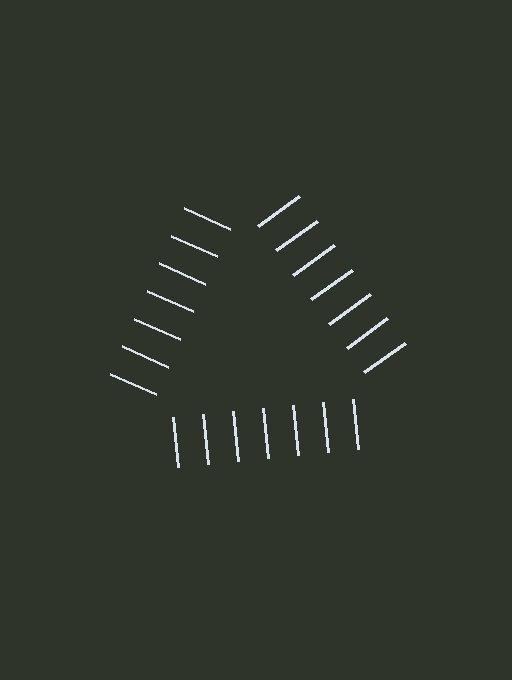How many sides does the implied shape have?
3 sides — the line-ends trace a triangle.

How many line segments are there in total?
21 — 7 along each of the 3 edges.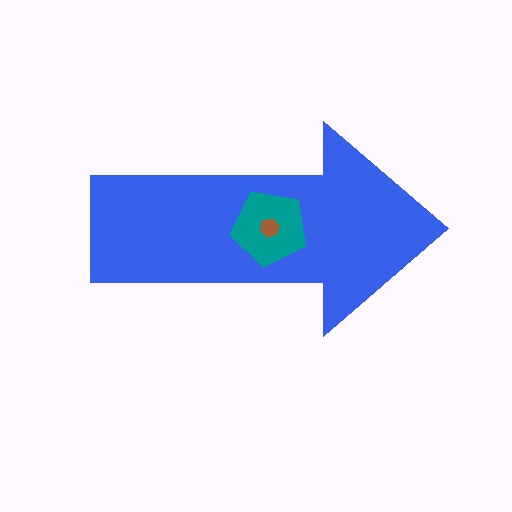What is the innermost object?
The brown hexagon.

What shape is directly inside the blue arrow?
The teal pentagon.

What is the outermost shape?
The blue arrow.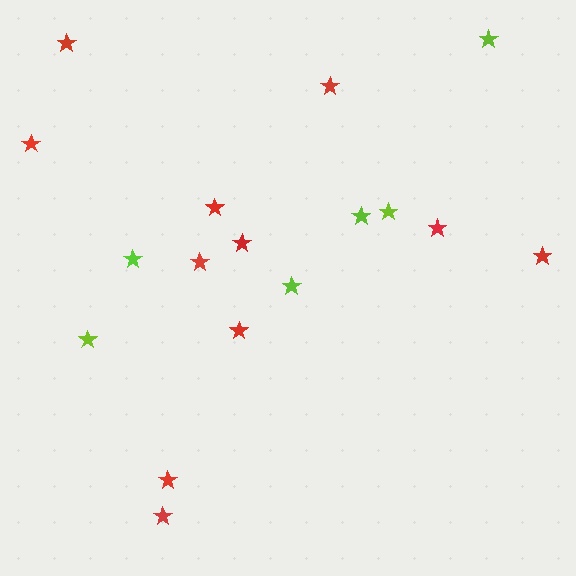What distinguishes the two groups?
There are 2 groups: one group of lime stars (6) and one group of red stars (11).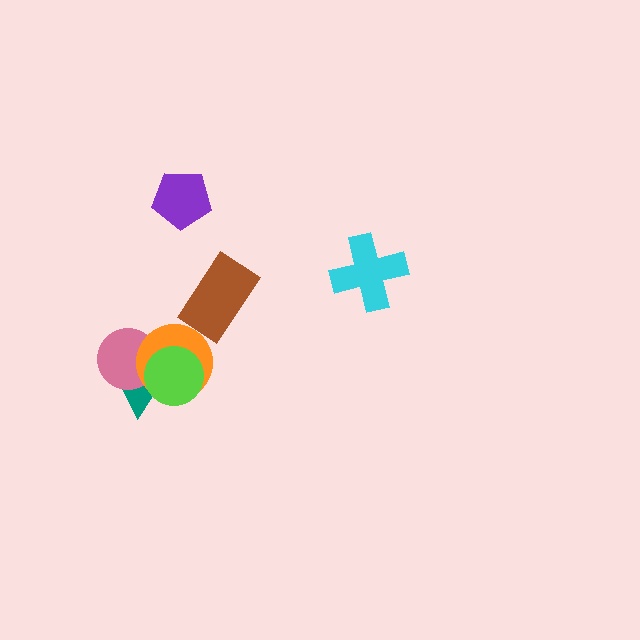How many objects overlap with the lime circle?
3 objects overlap with the lime circle.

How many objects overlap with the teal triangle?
3 objects overlap with the teal triangle.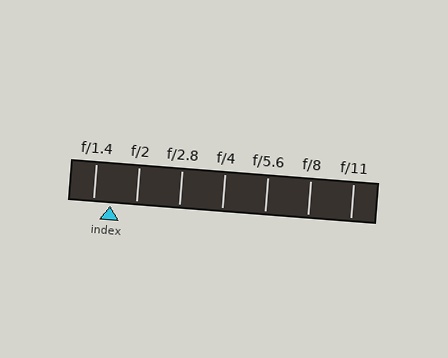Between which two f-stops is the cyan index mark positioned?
The index mark is between f/1.4 and f/2.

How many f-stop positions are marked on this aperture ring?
There are 7 f-stop positions marked.